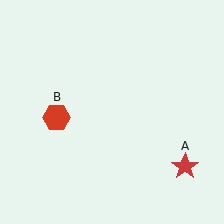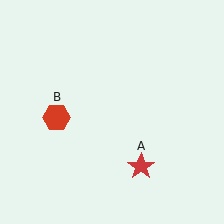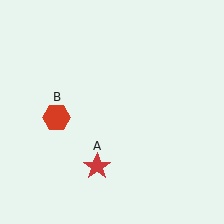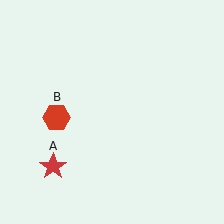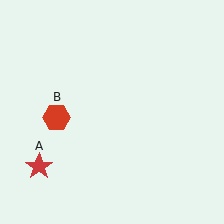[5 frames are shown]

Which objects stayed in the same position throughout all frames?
Red hexagon (object B) remained stationary.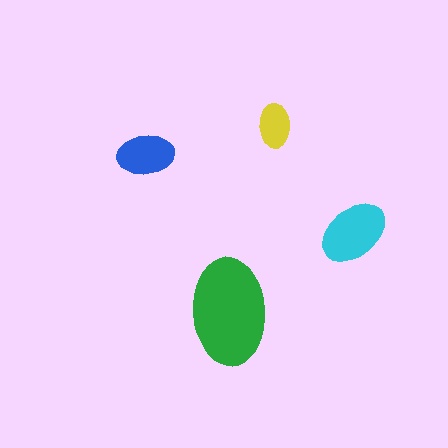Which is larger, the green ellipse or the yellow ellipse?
The green one.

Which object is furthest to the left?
The blue ellipse is leftmost.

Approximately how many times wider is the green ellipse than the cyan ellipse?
About 1.5 times wider.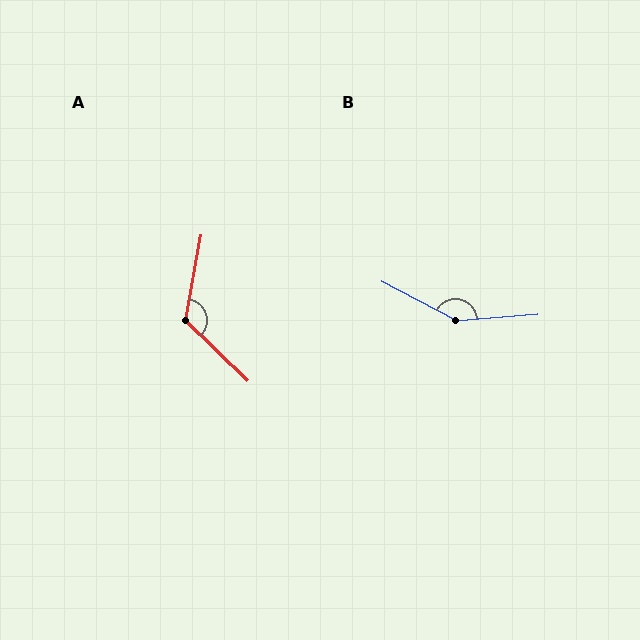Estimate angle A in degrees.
Approximately 124 degrees.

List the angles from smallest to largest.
A (124°), B (147°).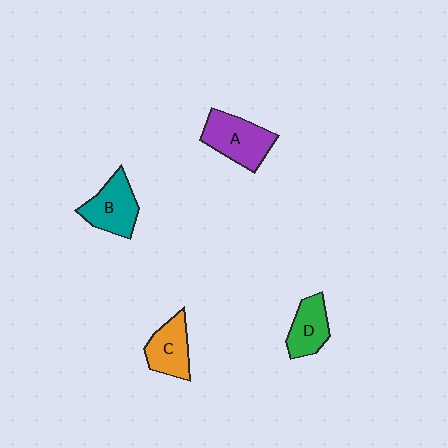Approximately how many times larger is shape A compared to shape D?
Approximately 1.4 times.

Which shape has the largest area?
Shape A (purple).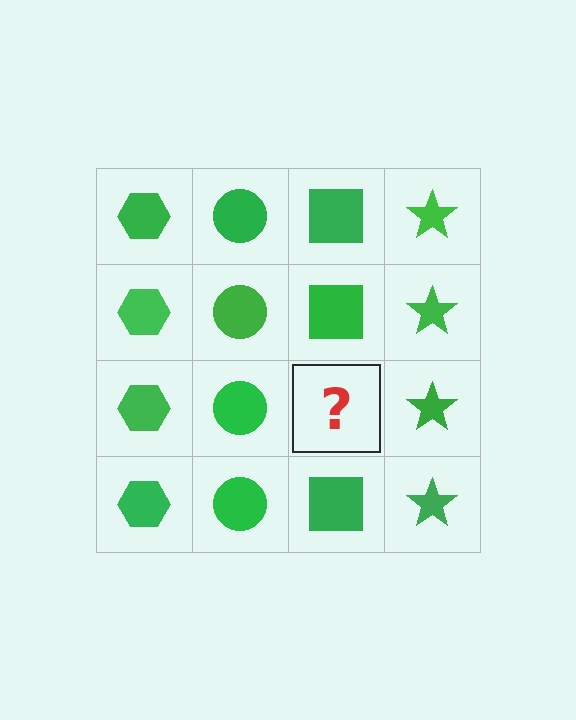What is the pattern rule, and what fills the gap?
The rule is that each column has a consistent shape. The gap should be filled with a green square.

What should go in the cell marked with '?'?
The missing cell should contain a green square.